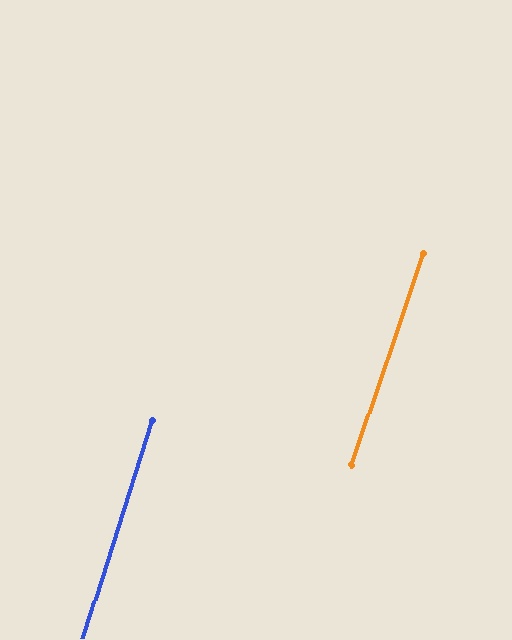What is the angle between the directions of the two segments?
Approximately 1 degree.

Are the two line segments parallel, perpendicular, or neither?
Parallel — their directions differ by only 1.1°.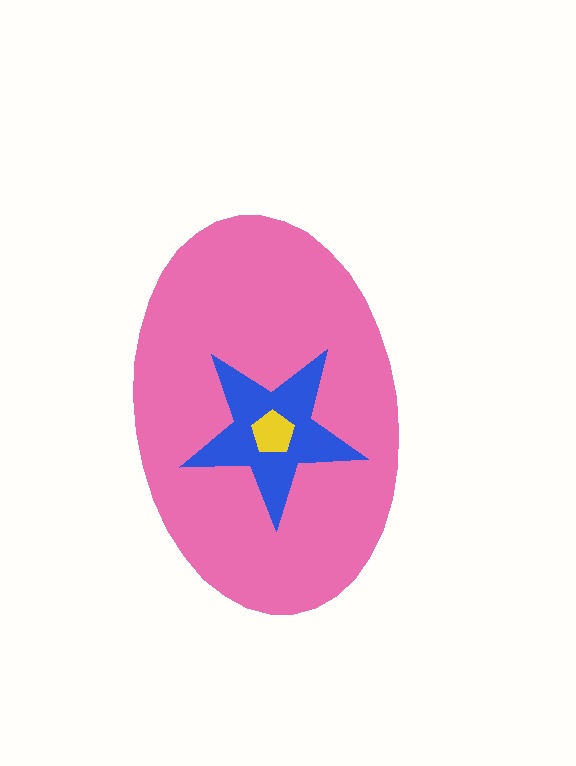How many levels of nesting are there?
3.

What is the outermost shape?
The pink ellipse.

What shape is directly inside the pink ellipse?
The blue star.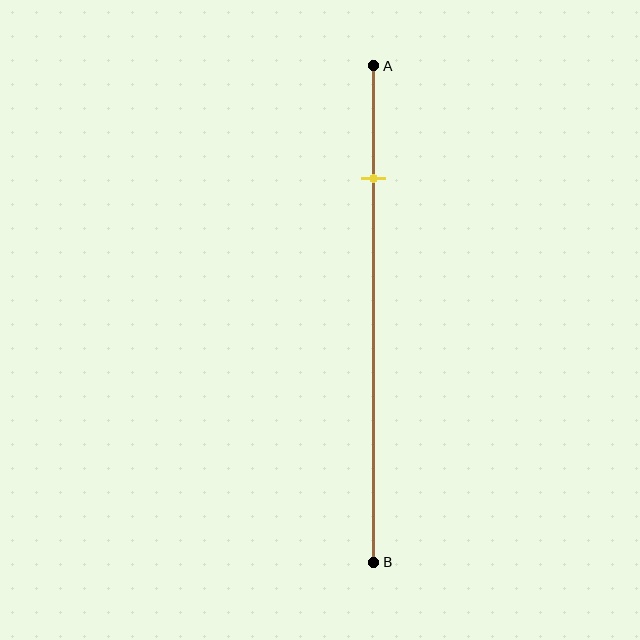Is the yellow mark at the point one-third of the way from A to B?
No, the mark is at about 25% from A, not at the 33% one-third point.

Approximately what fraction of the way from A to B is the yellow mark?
The yellow mark is approximately 25% of the way from A to B.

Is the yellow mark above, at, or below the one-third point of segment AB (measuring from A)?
The yellow mark is above the one-third point of segment AB.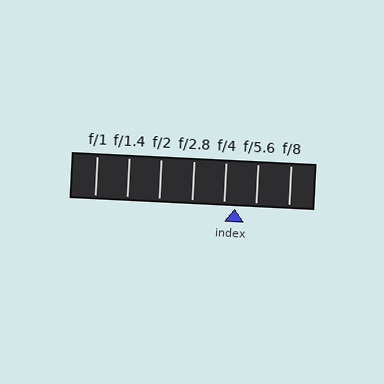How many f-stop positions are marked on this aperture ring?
There are 7 f-stop positions marked.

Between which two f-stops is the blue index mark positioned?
The index mark is between f/4 and f/5.6.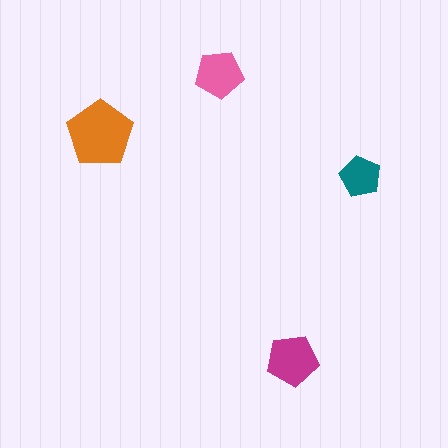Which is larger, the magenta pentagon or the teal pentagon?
The magenta one.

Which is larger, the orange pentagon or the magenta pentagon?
The orange one.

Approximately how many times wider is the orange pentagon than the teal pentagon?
About 1.5 times wider.